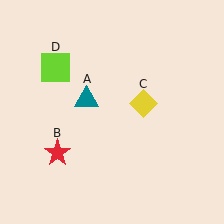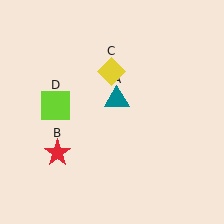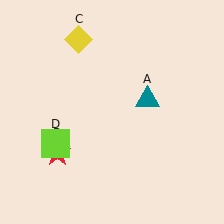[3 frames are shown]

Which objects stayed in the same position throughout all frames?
Red star (object B) remained stationary.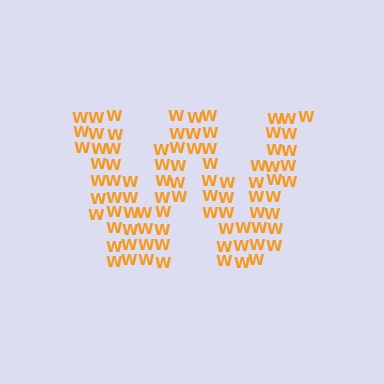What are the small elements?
The small elements are letter W's.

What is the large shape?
The large shape is the letter W.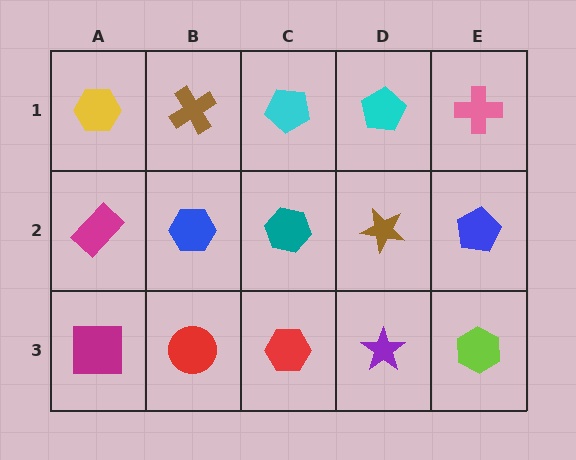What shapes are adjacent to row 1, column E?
A blue pentagon (row 2, column E), a cyan pentagon (row 1, column D).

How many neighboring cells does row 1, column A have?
2.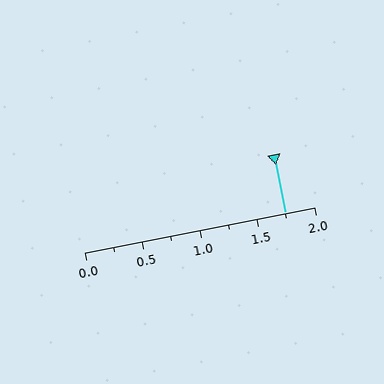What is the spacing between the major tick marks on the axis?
The major ticks are spaced 0.5 apart.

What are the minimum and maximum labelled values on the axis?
The axis runs from 0.0 to 2.0.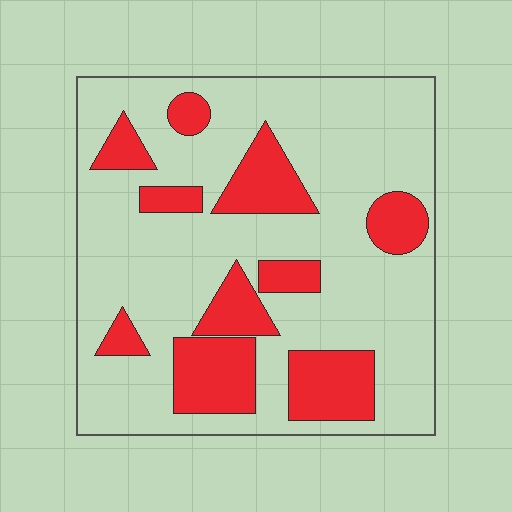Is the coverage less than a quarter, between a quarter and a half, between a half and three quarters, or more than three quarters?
Between a quarter and a half.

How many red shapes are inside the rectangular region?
10.